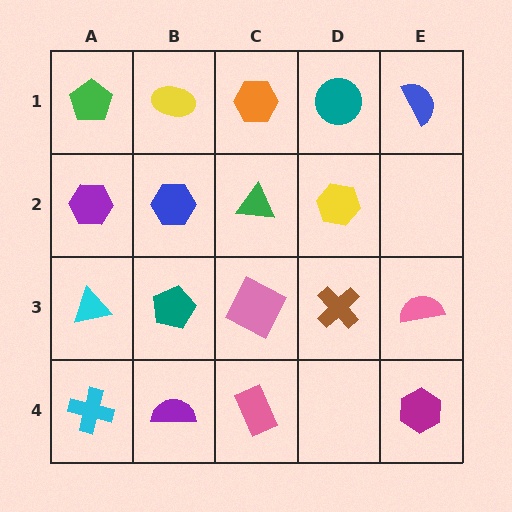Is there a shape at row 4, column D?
No, that cell is empty.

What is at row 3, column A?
A cyan triangle.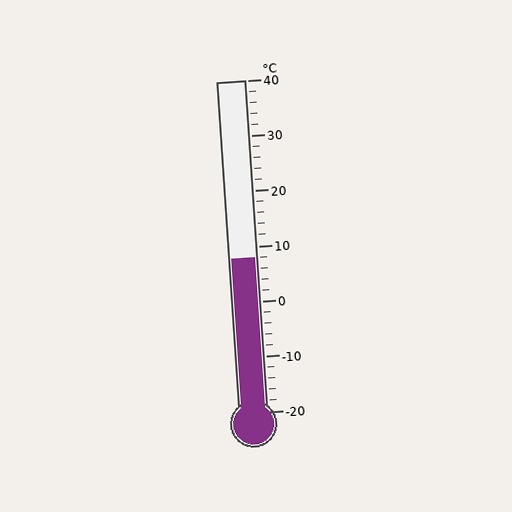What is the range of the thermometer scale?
The thermometer scale ranges from -20°C to 40°C.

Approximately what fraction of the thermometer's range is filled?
The thermometer is filled to approximately 45% of its range.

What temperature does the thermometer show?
The thermometer shows approximately 8°C.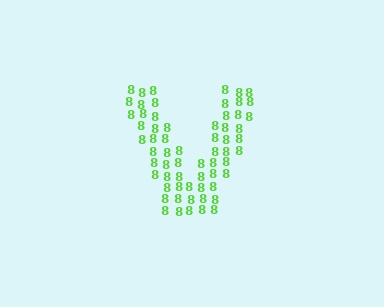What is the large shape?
The large shape is the letter V.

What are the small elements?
The small elements are digit 8's.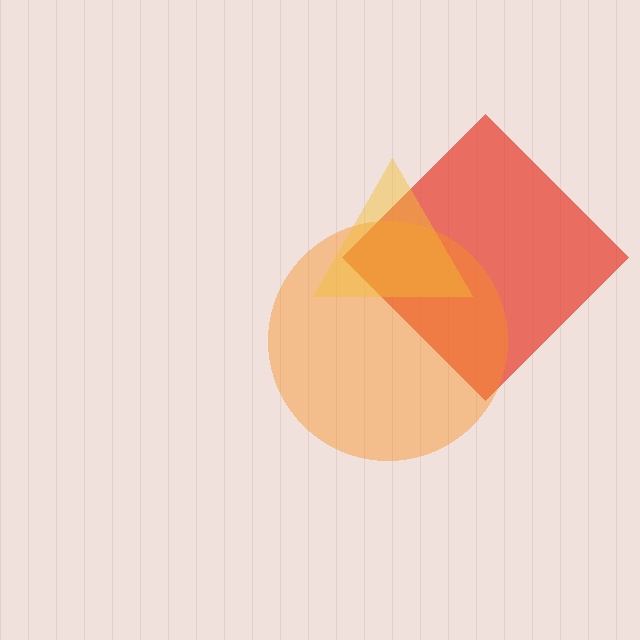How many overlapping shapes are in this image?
There are 3 overlapping shapes in the image.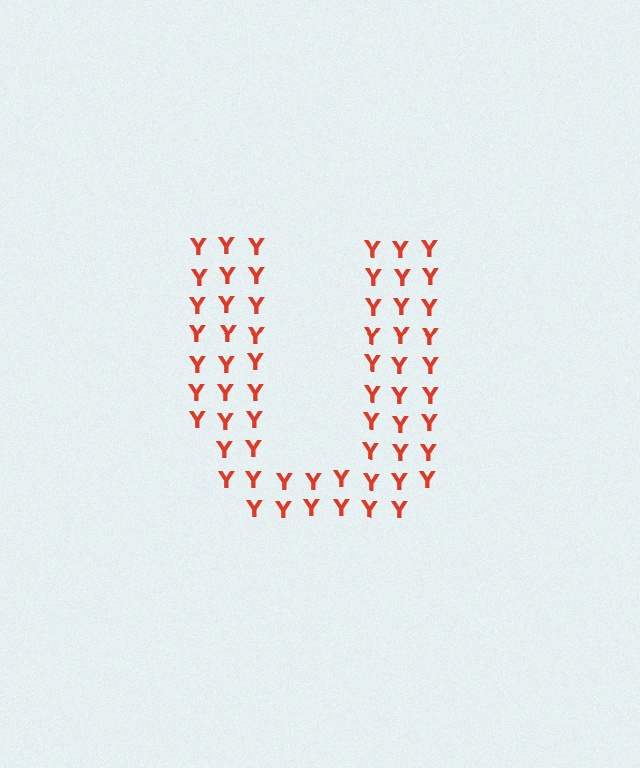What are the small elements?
The small elements are letter Y's.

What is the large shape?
The large shape is the letter U.